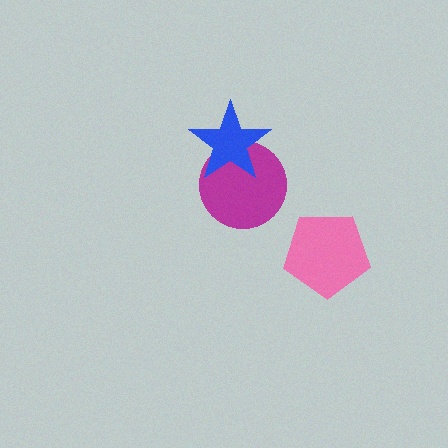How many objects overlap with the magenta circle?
1 object overlaps with the magenta circle.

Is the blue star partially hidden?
No, no other shape covers it.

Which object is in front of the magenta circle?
The blue star is in front of the magenta circle.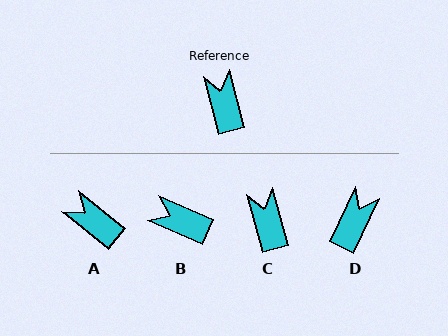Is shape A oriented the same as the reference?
No, it is off by about 35 degrees.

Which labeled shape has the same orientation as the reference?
C.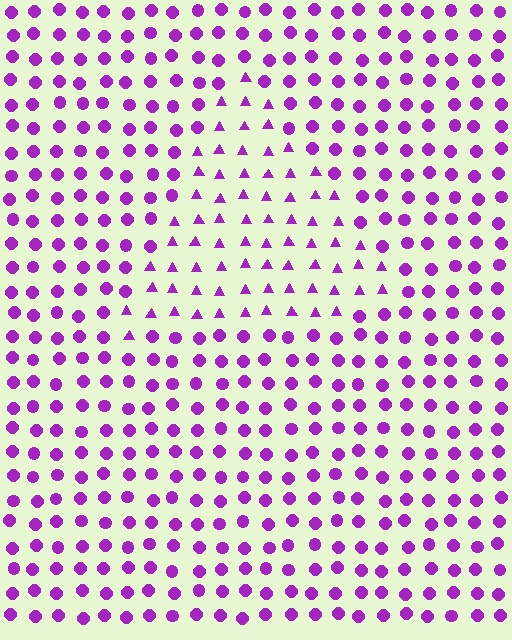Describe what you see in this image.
The image is filled with small purple elements arranged in a uniform grid. A triangle-shaped region contains triangles, while the surrounding area contains circles. The boundary is defined purely by the change in element shape.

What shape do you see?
I see a triangle.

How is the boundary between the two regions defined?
The boundary is defined by a change in element shape: triangles inside vs. circles outside. All elements share the same color and spacing.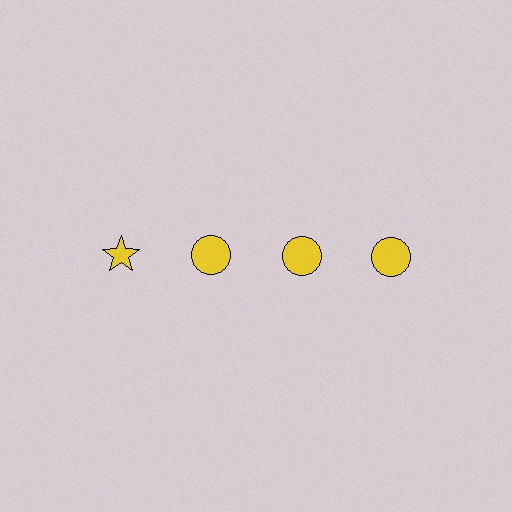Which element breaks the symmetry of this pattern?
The yellow star in the top row, leftmost column breaks the symmetry. All other shapes are yellow circles.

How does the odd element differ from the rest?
It has a different shape: star instead of circle.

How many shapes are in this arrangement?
There are 4 shapes arranged in a grid pattern.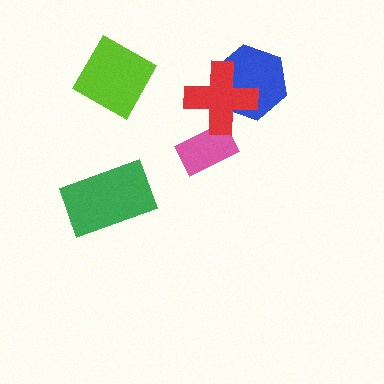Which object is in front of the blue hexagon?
The red cross is in front of the blue hexagon.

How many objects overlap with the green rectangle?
0 objects overlap with the green rectangle.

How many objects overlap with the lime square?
0 objects overlap with the lime square.